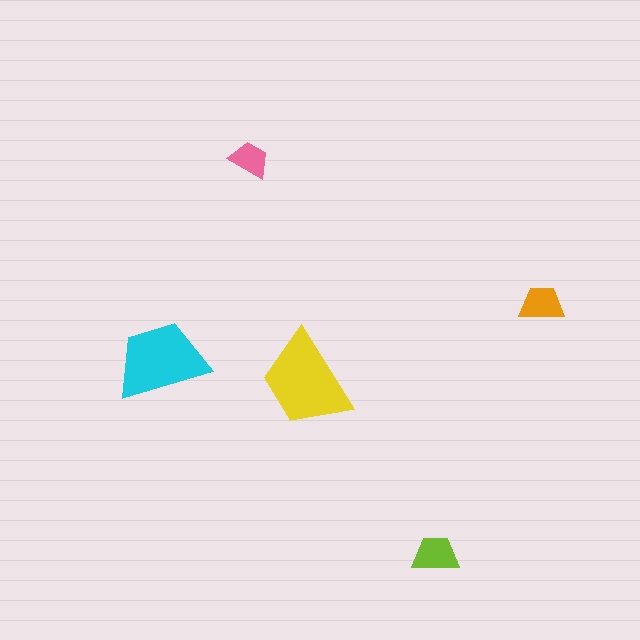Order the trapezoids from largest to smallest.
the yellow one, the cyan one, the lime one, the orange one, the pink one.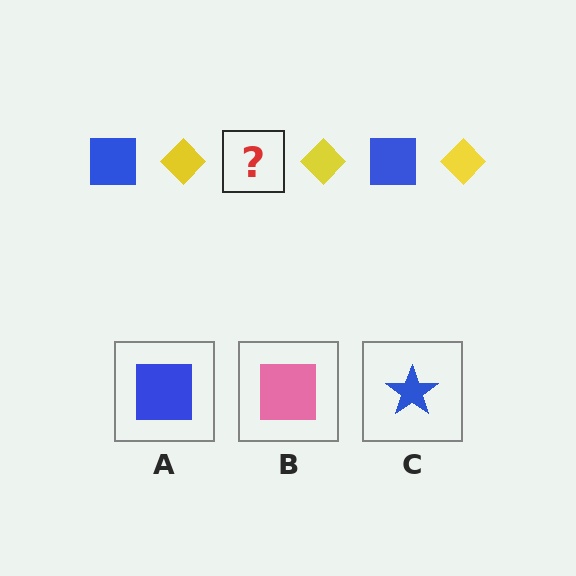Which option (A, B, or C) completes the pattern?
A.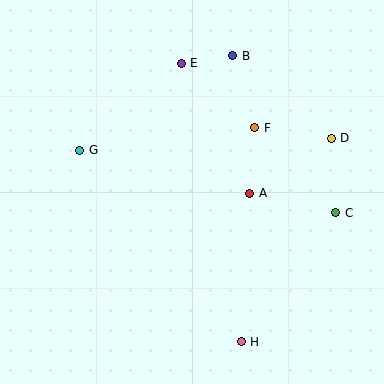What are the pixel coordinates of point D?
Point D is at (331, 138).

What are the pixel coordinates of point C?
Point C is at (336, 213).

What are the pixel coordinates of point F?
Point F is at (255, 128).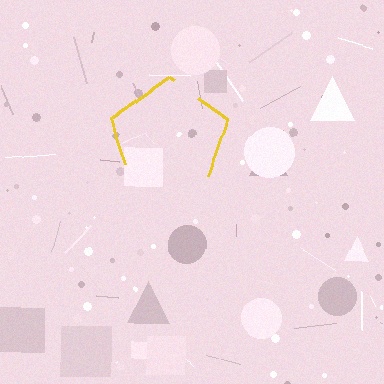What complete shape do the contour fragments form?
The contour fragments form a pentagon.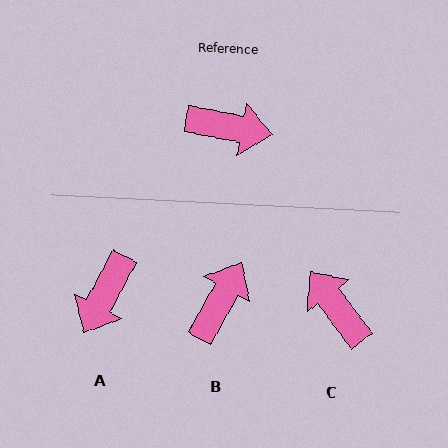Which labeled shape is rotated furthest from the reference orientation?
C, about 138 degrees away.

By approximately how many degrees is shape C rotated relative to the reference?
Approximately 138 degrees counter-clockwise.